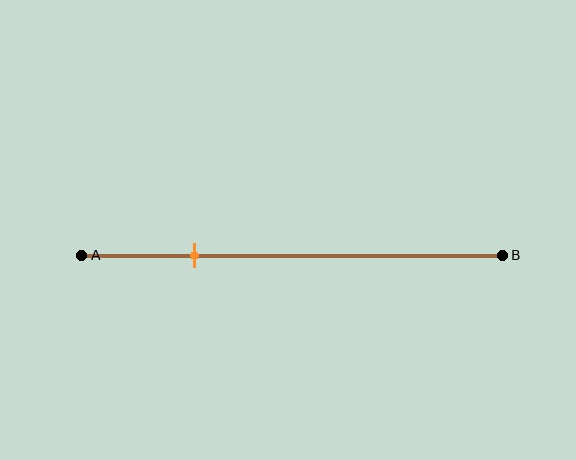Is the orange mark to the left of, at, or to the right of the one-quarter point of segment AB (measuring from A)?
The orange mark is approximately at the one-quarter point of segment AB.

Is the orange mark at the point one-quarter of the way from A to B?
Yes, the mark is approximately at the one-quarter point.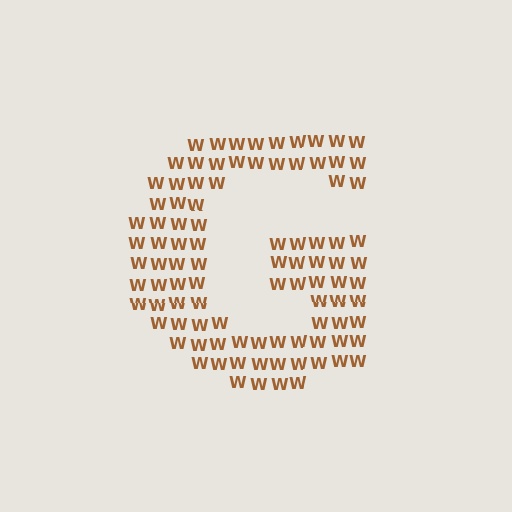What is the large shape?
The large shape is the letter G.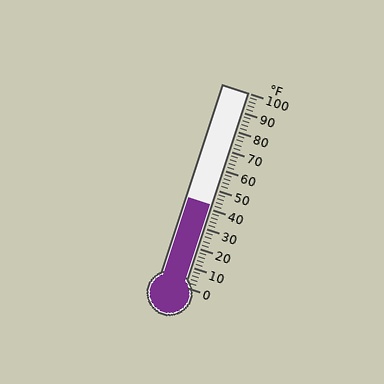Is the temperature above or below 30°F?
The temperature is above 30°F.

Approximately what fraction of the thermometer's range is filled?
The thermometer is filled to approximately 40% of its range.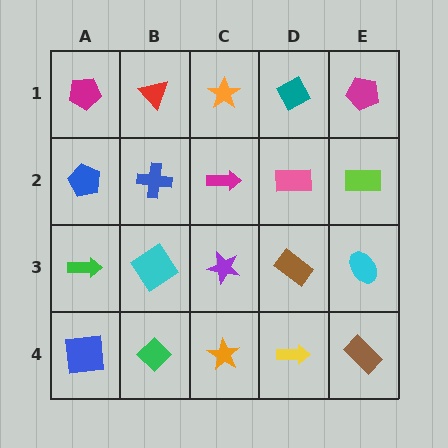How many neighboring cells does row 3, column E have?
3.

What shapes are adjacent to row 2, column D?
A teal diamond (row 1, column D), a brown rectangle (row 3, column D), a magenta arrow (row 2, column C), a lime rectangle (row 2, column E).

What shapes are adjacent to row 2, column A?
A magenta pentagon (row 1, column A), a green arrow (row 3, column A), a blue cross (row 2, column B).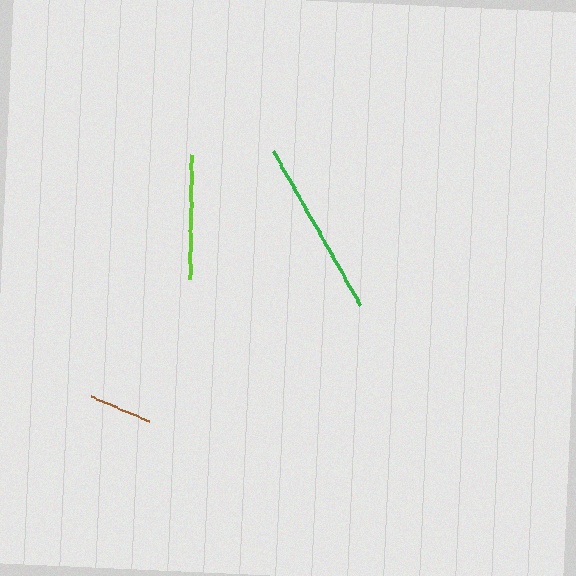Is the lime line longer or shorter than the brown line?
The lime line is longer than the brown line.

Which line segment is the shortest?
The brown line is the shortest at approximately 63 pixels.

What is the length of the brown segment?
The brown segment is approximately 63 pixels long.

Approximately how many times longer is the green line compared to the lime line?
The green line is approximately 1.4 times the length of the lime line.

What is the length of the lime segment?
The lime segment is approximately 124 pixels long.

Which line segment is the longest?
The green line is the longest at approximately 177 pixels.